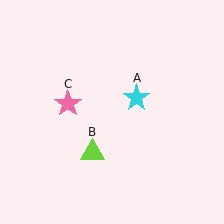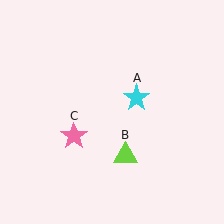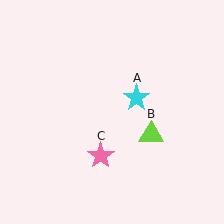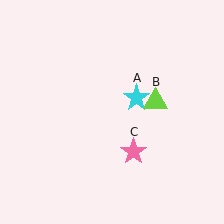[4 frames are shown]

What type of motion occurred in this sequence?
The lime triangle (object B), pink star (object C) rotated counterclockwise around the center of the scene.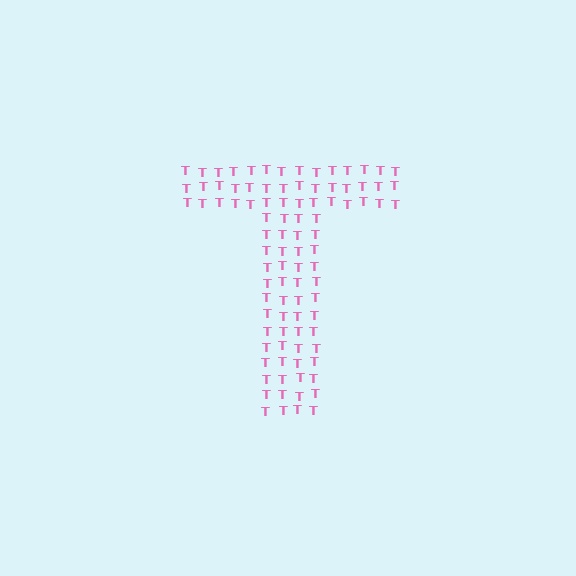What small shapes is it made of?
It is made of small letter T's.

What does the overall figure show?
The overall figure shows the letter T.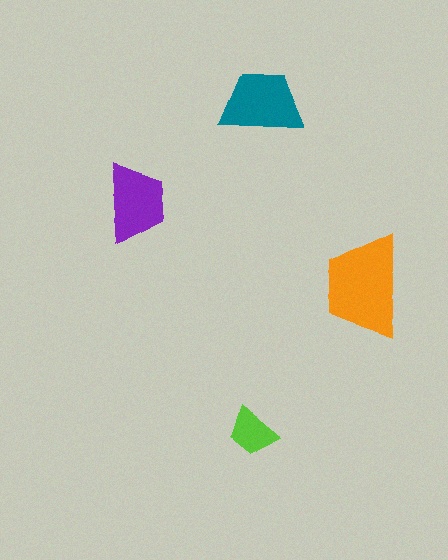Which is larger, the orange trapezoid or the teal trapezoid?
The orange one.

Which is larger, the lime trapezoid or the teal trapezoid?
The teal one.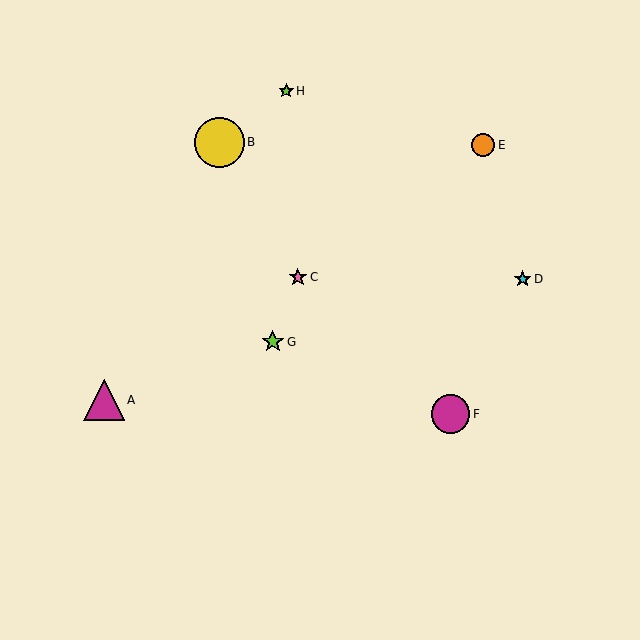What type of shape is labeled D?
Shape D is a cyan star.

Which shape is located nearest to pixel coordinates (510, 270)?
The cyan star (labeled D) at (523, 279) is nearest to that location.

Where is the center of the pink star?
The center of the pink star is at (298, 277).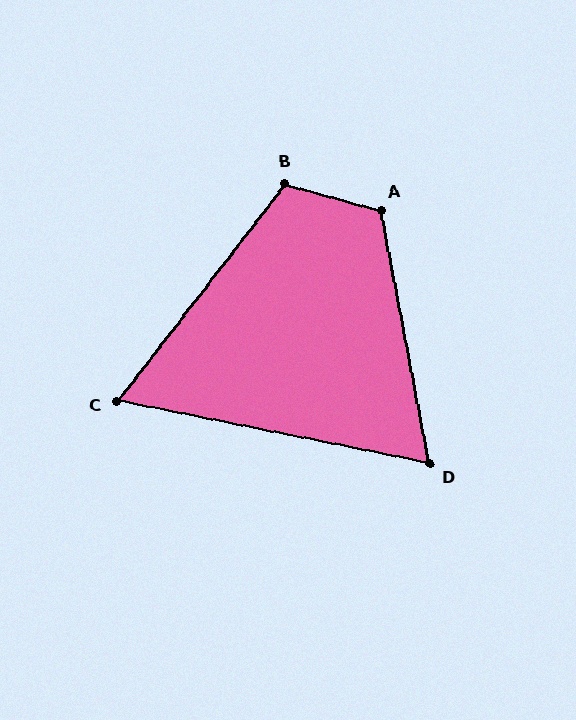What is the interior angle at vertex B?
Approximately 112 degrees (obtuse).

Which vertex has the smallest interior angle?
C, at approximately 64 degrees.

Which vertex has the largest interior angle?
A, at approximately 116 degrees.